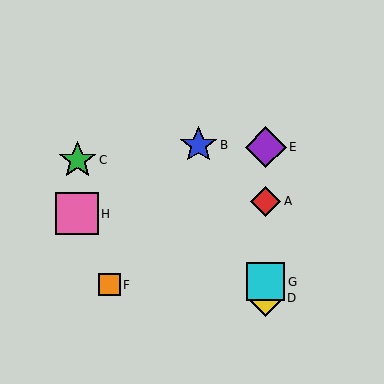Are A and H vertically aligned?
No, A is at x≈266 and H is at x≈77.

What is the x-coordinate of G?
Object G is at x≈266.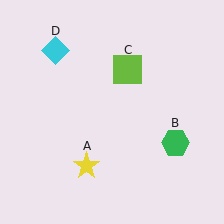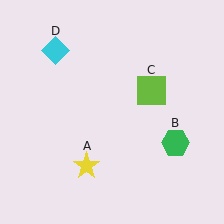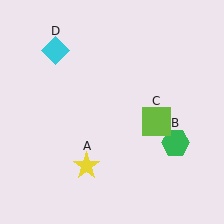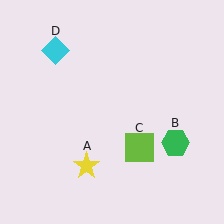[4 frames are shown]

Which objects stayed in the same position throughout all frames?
Yellow star (object A) and green hexagon (object B) and cyan diamond (object D) remained stationary.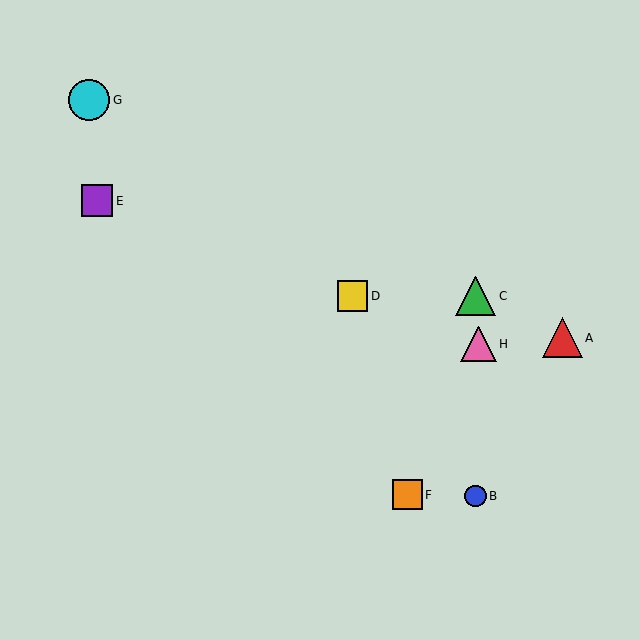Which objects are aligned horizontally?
Objects C, D are aligned horizontally.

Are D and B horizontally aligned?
No, D is at y≈296 and B is at y≈496.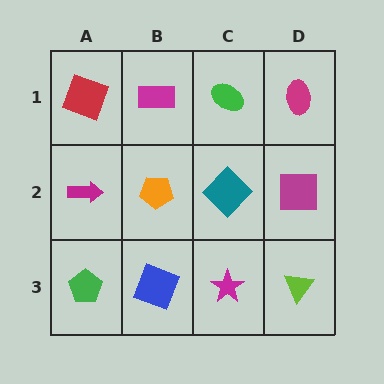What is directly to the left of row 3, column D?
A magenta star.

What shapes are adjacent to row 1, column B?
An orange pentagon (row 2, column B), a red square (row 1, column A), a green ellipse (row 1, column C).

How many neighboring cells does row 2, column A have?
3.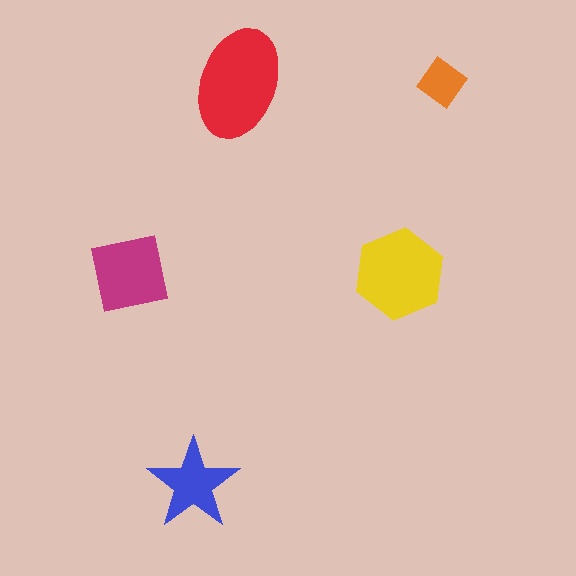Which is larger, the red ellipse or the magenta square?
The red ellipse.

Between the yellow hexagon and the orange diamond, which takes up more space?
The yellow hexagon.